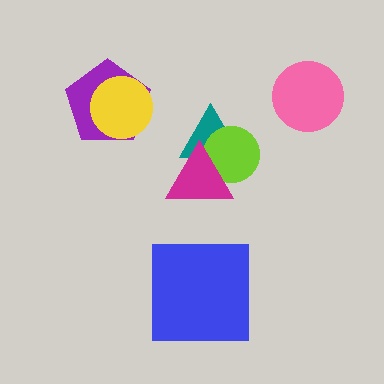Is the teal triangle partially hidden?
Yes, it is partially covered by another shape.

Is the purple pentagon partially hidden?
Yes, it is partially covered by another shape.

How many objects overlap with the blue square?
0 objects overlap with the blue square.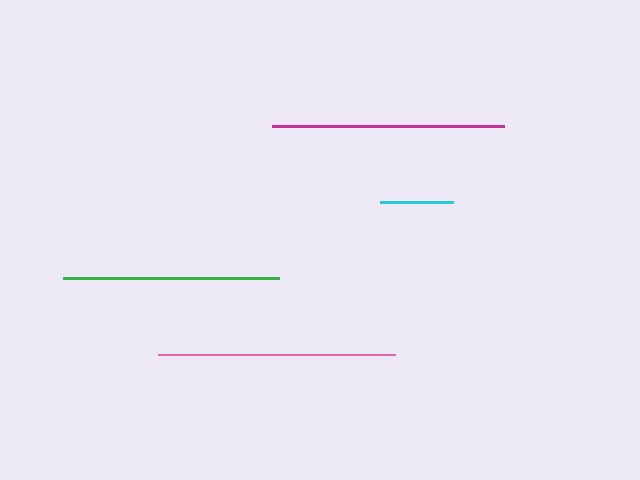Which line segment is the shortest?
The cyan line is the shortest at approximately 73 pixels.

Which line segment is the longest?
The pink line is the longest at approximately 237 pixels.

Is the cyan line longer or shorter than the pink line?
The pink line is longer than the cyan line.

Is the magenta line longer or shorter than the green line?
The magenta line is longer than the green line.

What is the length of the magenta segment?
The magenta segment is approximately 232 pixels long.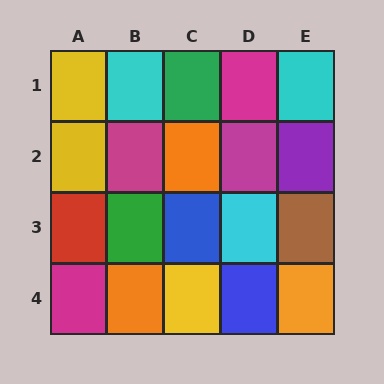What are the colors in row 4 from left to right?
Magenta, orange, yellow, blue, orange.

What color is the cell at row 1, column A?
Yellow.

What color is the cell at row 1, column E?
Cyan.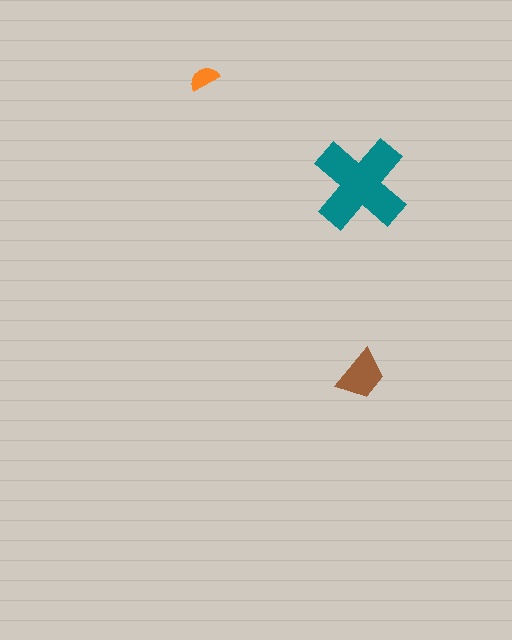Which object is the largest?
The teal cross.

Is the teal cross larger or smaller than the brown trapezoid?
Larger.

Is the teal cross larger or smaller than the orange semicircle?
Larger.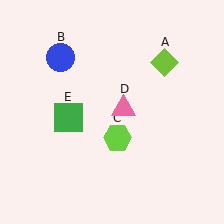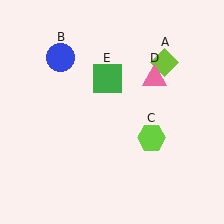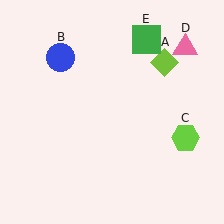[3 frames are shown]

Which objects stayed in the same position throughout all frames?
Lime diamond (object A) and blue circle (object B) remained stationary.